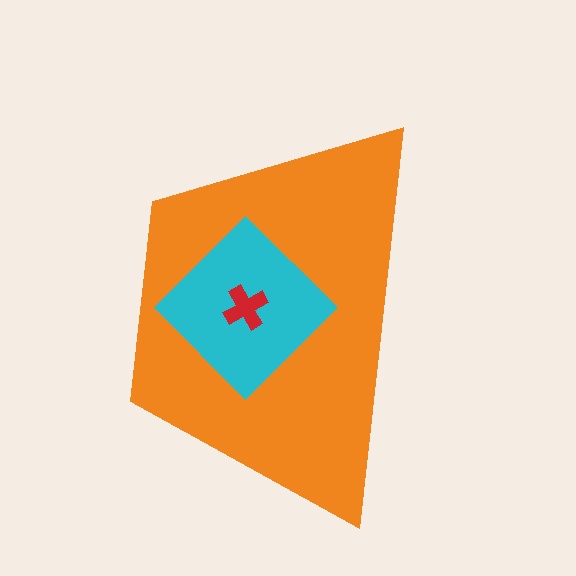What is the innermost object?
The red cross.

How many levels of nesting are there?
3.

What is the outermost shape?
The orange trapezoid.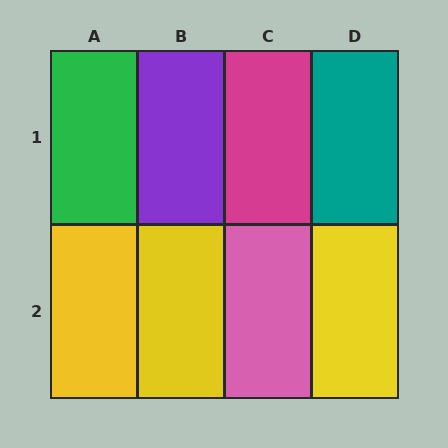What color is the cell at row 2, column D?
Yellow.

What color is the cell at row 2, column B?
Yellow.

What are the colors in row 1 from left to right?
Green, purple, magenta, teal.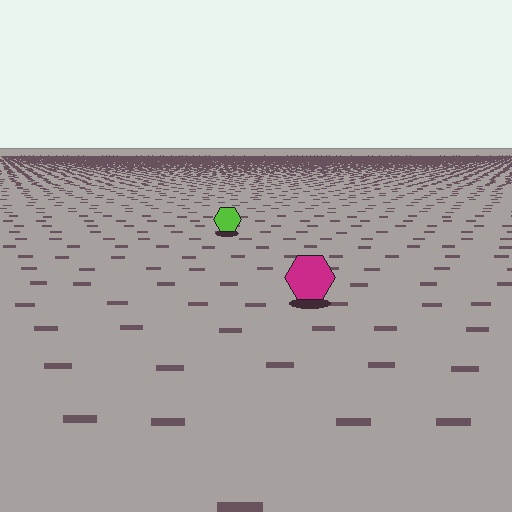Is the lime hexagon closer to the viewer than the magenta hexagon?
No. The magenta hexagon is closer — you can tell from the texture gradient: the ground texture is coarser near it.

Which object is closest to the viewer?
The magenta hexagon is closest. The texture marks near it are larger and more spread out.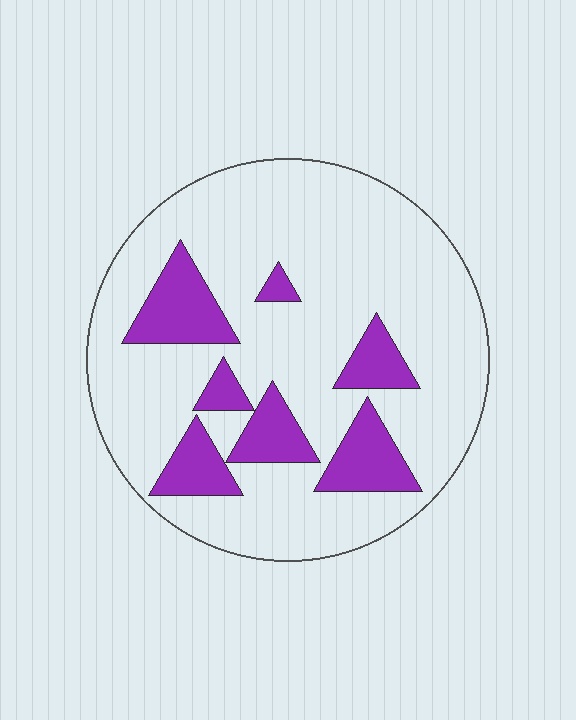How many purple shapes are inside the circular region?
7.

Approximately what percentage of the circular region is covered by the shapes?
Approximately 20%.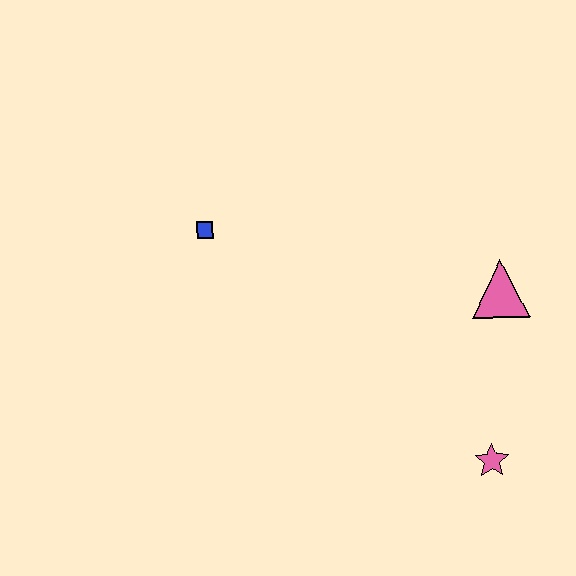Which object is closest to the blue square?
The pink triangle is closest to the blue square.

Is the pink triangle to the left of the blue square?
No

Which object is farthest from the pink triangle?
The blue square is farthest from the pink triangle.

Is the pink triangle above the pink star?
Yes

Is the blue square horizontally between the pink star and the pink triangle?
No